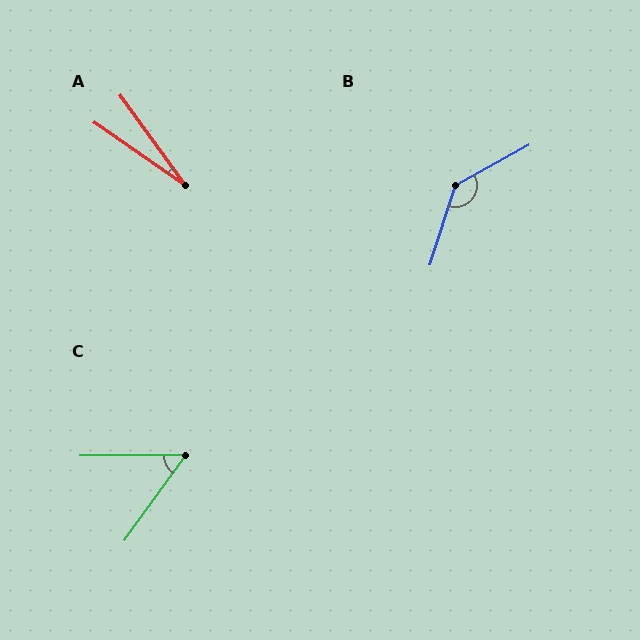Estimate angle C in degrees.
Approximately 54 degrees.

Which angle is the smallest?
A, at approximately 20 degrees.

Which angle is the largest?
B, at approximately 137 degrees.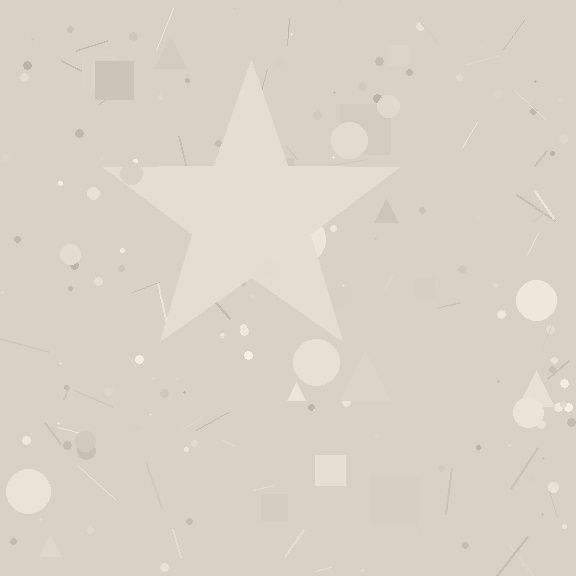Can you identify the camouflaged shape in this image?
The camouflaged shape is a star.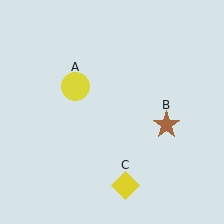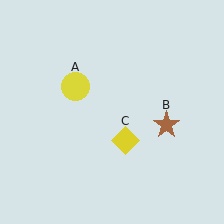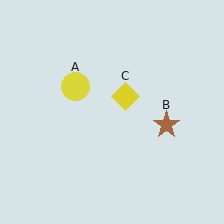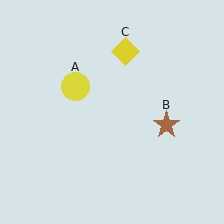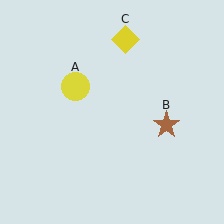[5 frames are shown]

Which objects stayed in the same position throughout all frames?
Yellow circle (object A) and brown star (object B) remained stationary.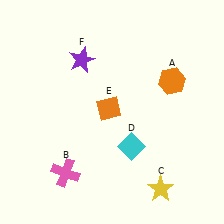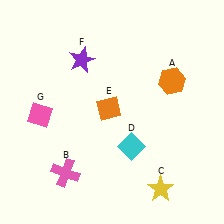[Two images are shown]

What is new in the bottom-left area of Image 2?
A pink diamond (G) was added in the bottom-left area of Image 2.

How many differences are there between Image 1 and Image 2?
There is 1 difference between the two images.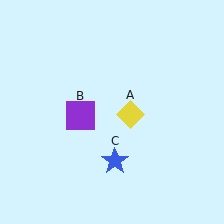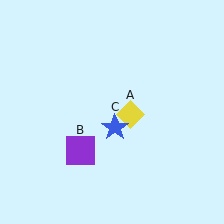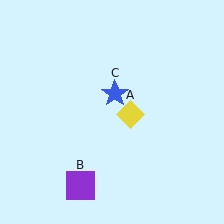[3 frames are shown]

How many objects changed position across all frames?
2 objects changed position: purple square (object B), blue star (object C).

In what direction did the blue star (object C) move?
The blue star (object C) moved up.